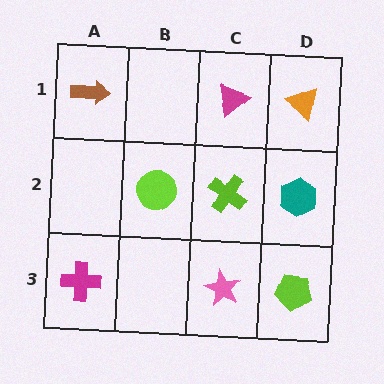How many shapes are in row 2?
3 shapes.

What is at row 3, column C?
A pink star.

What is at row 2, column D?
A teal hexagon.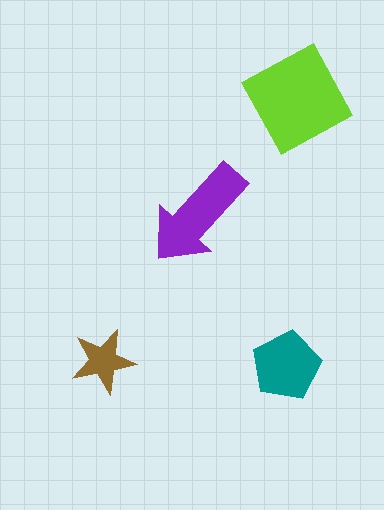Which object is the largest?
The lime diamond.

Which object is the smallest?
The brown star.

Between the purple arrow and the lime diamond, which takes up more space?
The lime diamond.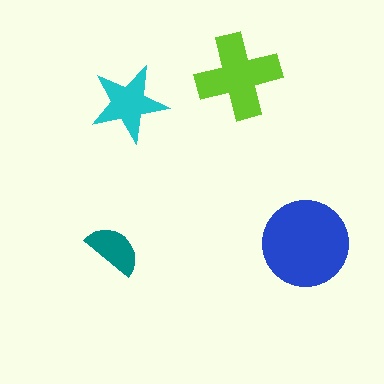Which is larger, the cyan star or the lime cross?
The lime cross.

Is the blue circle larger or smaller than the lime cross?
Larger.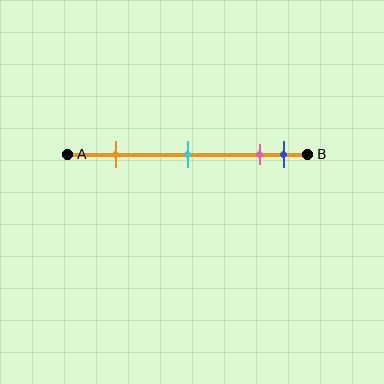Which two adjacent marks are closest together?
The pink and blue marks are the closest adjacent pair.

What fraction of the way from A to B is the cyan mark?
The cyan mark is approximately 50% (0.5) of the way from A to B.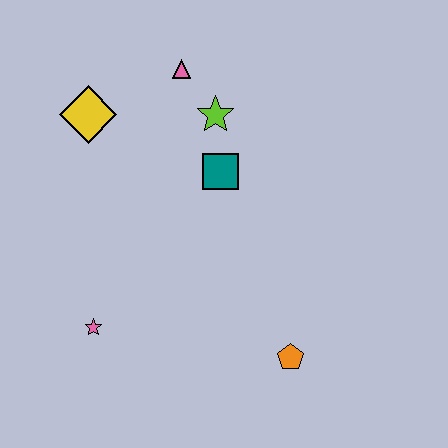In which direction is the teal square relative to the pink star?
The teal square is above the pink star.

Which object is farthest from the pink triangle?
The orange pentagon is farthest from the pink triangle.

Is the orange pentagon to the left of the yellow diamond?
No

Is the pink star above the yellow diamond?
No